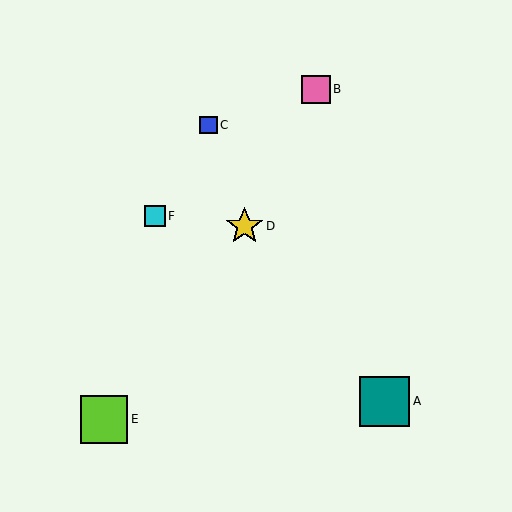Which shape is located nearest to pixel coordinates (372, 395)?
The teal square (labeled A) at (385, 401) is nearest to that location.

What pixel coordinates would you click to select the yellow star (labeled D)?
Click at (244, 226) to select the yellow star D.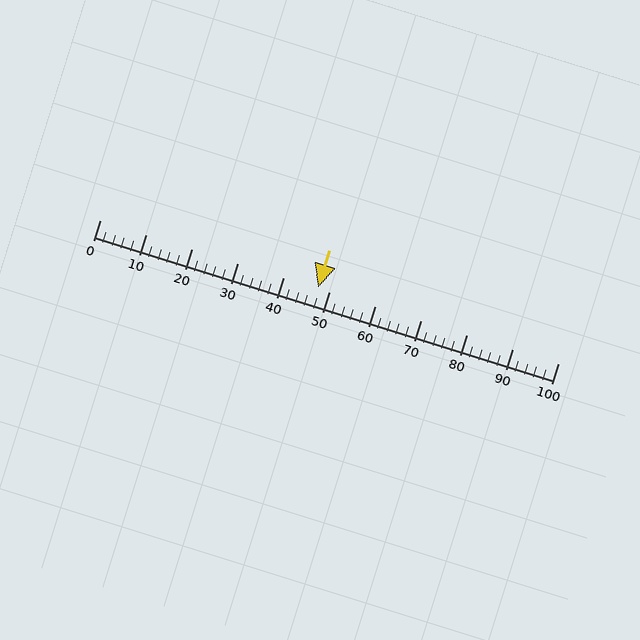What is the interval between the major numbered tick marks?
The major tick marks are spaced 10 units apart.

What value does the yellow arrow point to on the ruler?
The yellow arrow points to approximately 48.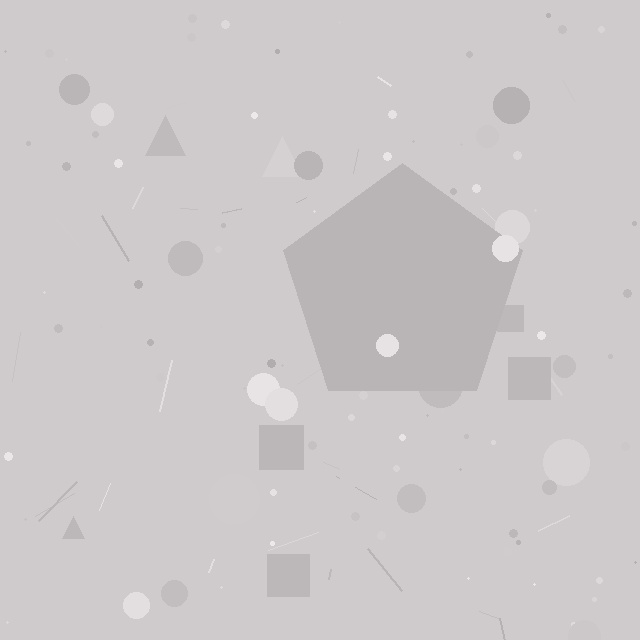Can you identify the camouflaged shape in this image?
The camouflaged shape is a pentagon.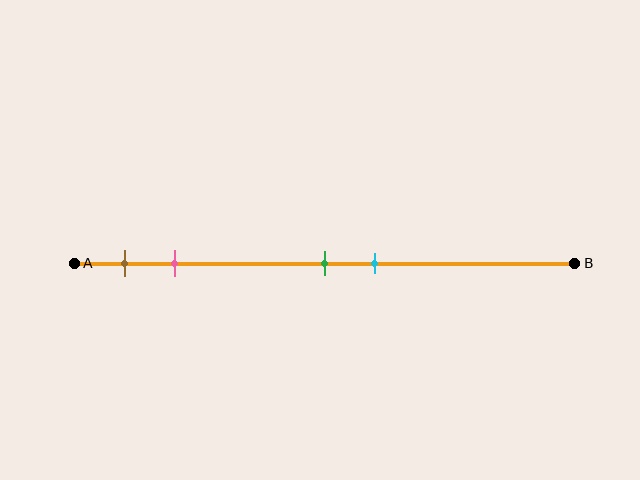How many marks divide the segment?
There are 4 marks dividing the segment.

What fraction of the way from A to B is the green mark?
The green mark is approximately 50% (0.5) of the way from A to B.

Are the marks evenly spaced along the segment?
No, the marks are not evenly spaced.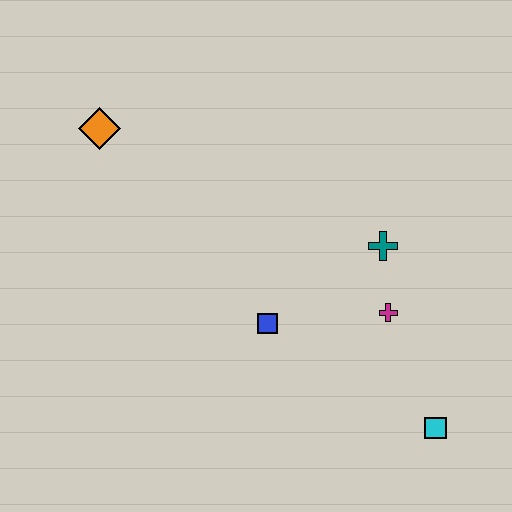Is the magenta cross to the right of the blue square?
Yes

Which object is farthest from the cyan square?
The orange diamond is farthest from the cyan square.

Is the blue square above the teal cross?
No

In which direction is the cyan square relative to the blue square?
The cyan square is to the right of the blue square.